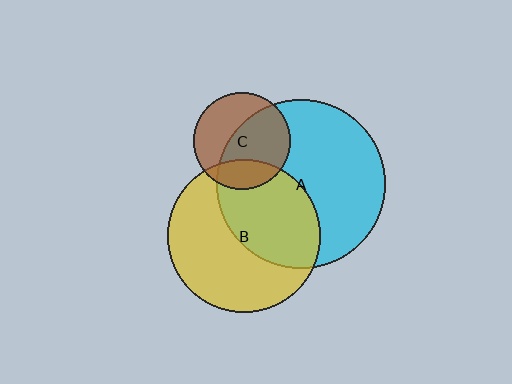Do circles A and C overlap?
Yes.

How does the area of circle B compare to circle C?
Approximately 2.5 times.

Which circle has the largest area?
Circle A (cyan).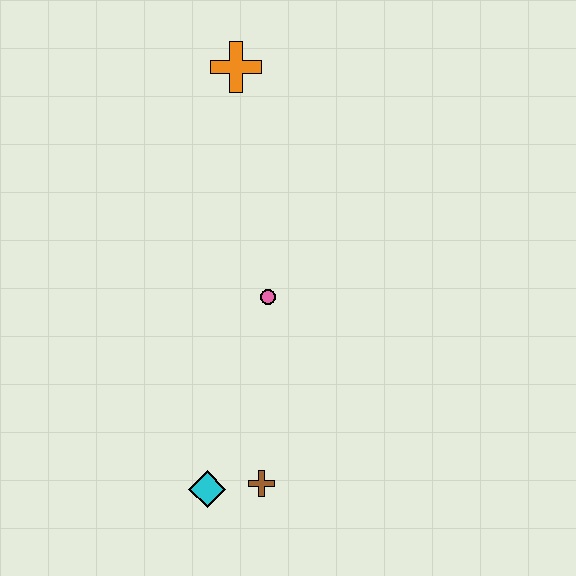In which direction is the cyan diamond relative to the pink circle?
The cyan diamond is below the pink circle.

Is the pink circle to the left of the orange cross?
No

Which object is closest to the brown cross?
The cyan diamond is closest to the brown cross.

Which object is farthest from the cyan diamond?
The orange cross is farthest from the cyan diamond.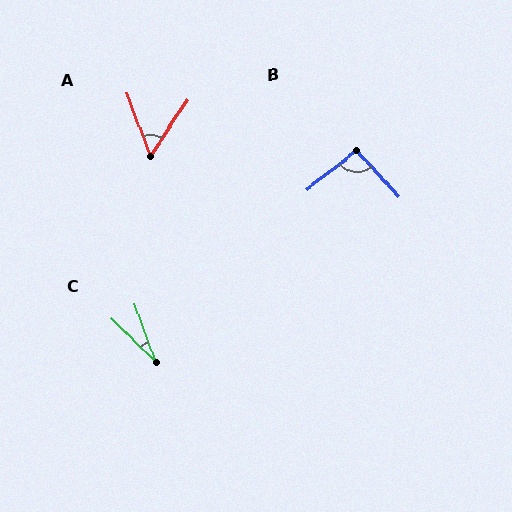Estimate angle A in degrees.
Approximately 54 degrees.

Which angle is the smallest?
C, at approximately 25 degrees.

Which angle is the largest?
B, at approximately 94 degrees.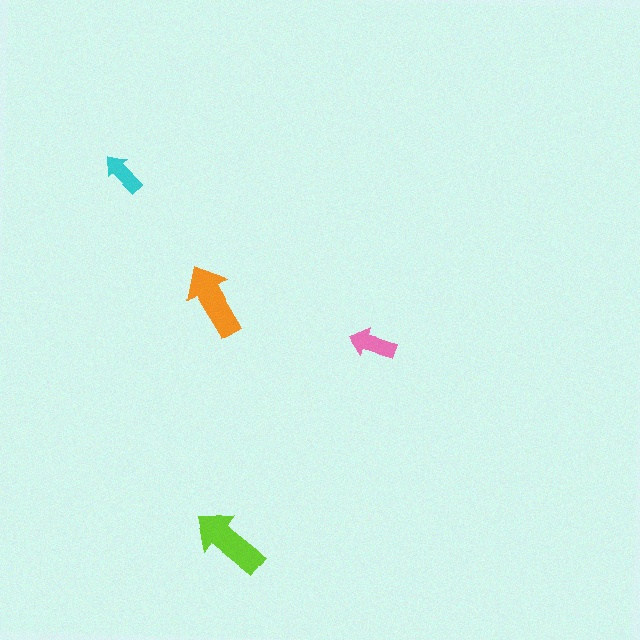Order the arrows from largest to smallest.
the lime one, the orange one, the pink one, the cyan one.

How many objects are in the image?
There are 4 objects in the image.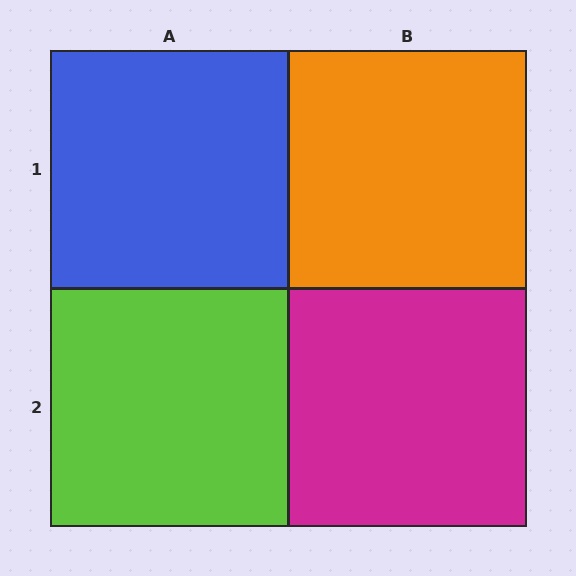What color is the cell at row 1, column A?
Blue.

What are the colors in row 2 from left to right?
Lime, magenta.